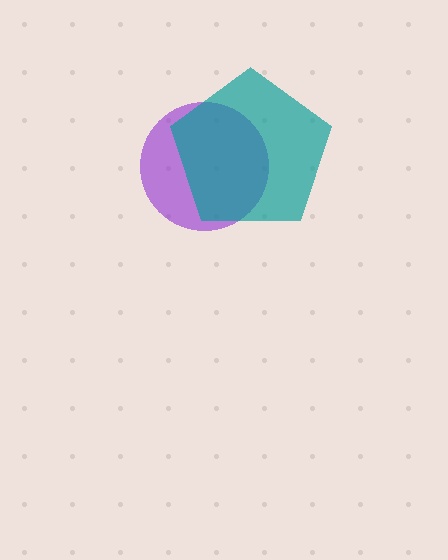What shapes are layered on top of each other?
The layered shapes are: a purple circle, a teal pentagon.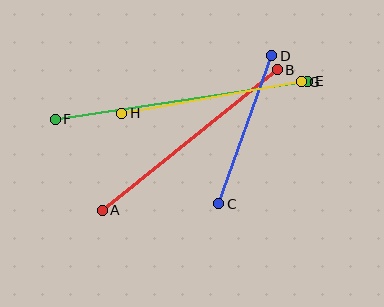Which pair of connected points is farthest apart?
Points E and F are farthest apart.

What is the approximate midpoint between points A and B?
The midpoint is at approximately (190, 140) pixels.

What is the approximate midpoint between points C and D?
The midpoint is at approximately (245, 130) pixels.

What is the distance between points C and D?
The distance is approximately 157 pixels.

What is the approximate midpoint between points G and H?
The midpoint is at approximately (212, 98) pixels.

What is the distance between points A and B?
The distance is approximately 224 pixels.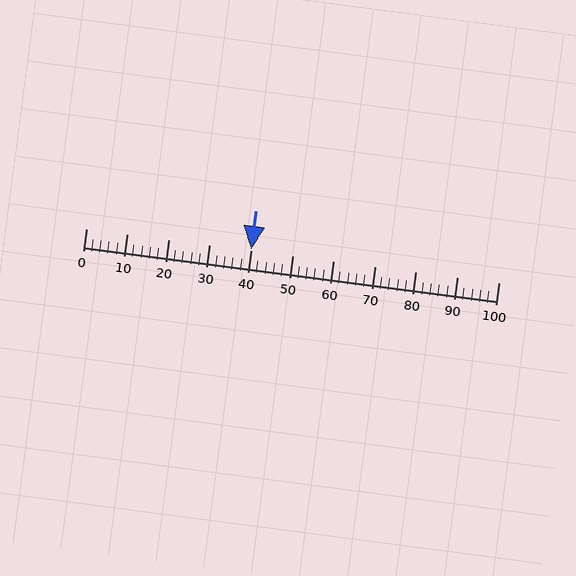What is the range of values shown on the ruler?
The ruler shows values from 0 to 100.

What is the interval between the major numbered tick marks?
The major tick marks are spaced 10 units apart.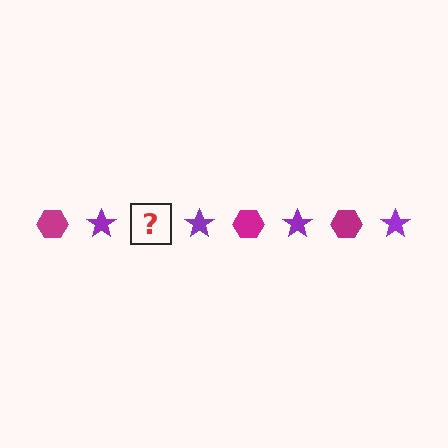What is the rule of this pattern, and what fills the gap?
The rule is that the pattern alternates between magenta hexagon and purple star. The gap should be filled with a magenta hexagon.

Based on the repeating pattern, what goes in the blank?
The blank should be a magenta hexagon.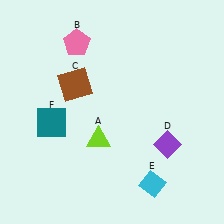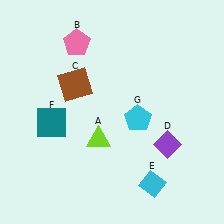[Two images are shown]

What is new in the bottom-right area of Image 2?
A cyan pentagon (G) was added in the bottom-right area of Image 2.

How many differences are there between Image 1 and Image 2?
There is 1 difference between the two images.